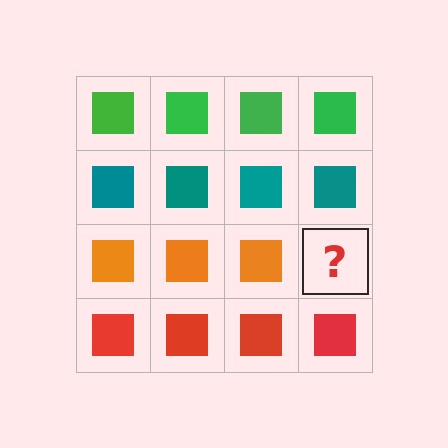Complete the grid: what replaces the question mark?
The question mark should be replaced with an orange square.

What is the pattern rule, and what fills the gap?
The rule is that each row has a consistent color. The gap should be filled with an orange square.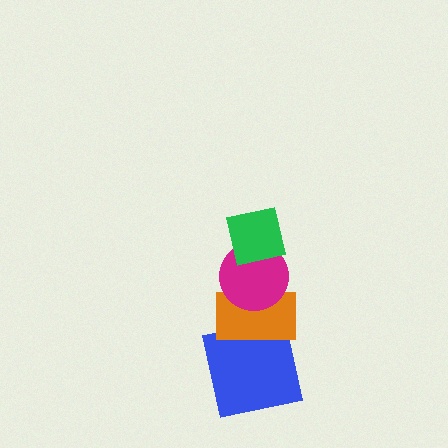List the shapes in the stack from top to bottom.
From top to bottom: the green square, the magenta circle, the orange rectangle, the blue square.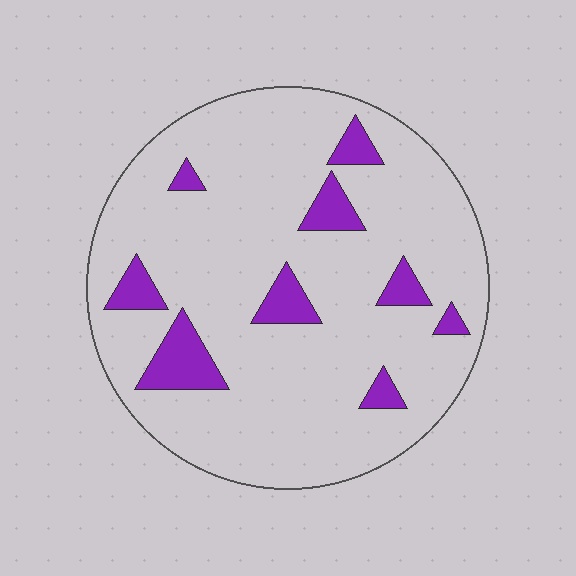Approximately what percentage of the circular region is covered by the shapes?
Approximately 10%.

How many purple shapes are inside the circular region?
9.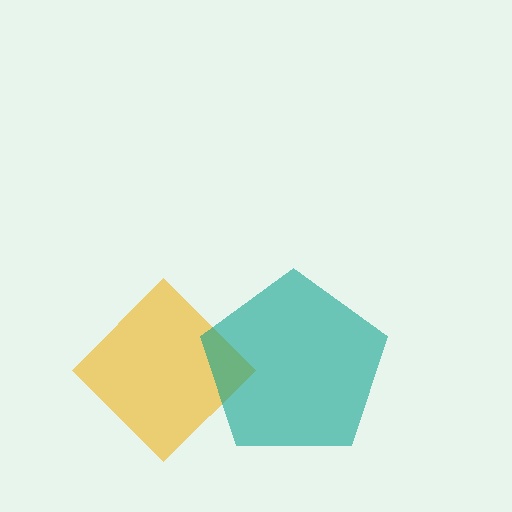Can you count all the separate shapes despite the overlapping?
Yes, there are 2 separate shapes.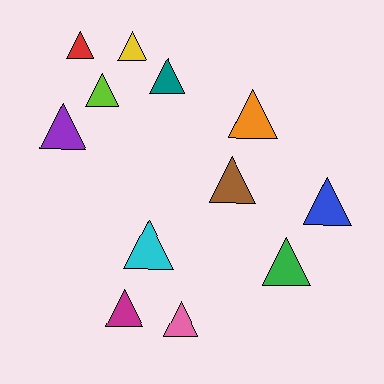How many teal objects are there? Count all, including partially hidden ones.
There is 1 teal object.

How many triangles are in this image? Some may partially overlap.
There are 12 triangles.